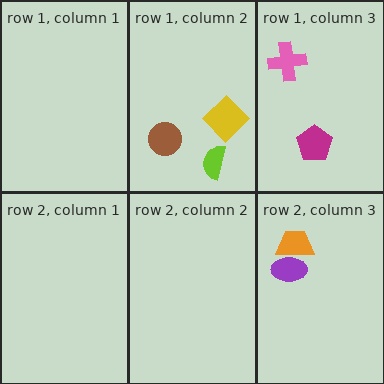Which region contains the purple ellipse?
The row 2, column 3 region.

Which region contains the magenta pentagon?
The row 1, column 3 region.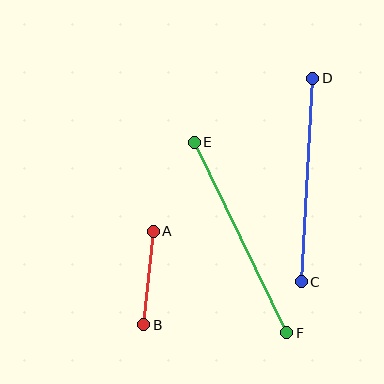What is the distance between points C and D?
The distance is approximately 204 pixels.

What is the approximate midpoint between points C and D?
The midpoint is at approximately (307, 180) pixels.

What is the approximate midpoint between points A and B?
The midpoint is at approximately (149, 278) pixels.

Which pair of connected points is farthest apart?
Points E and F are farthest apart.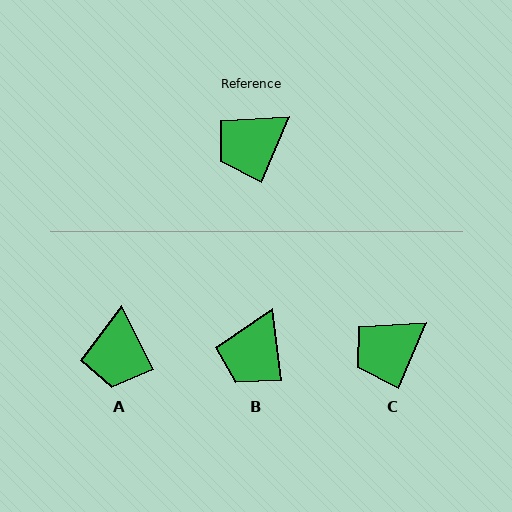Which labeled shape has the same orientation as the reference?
C.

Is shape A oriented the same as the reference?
No, it is off by about 49 degrees.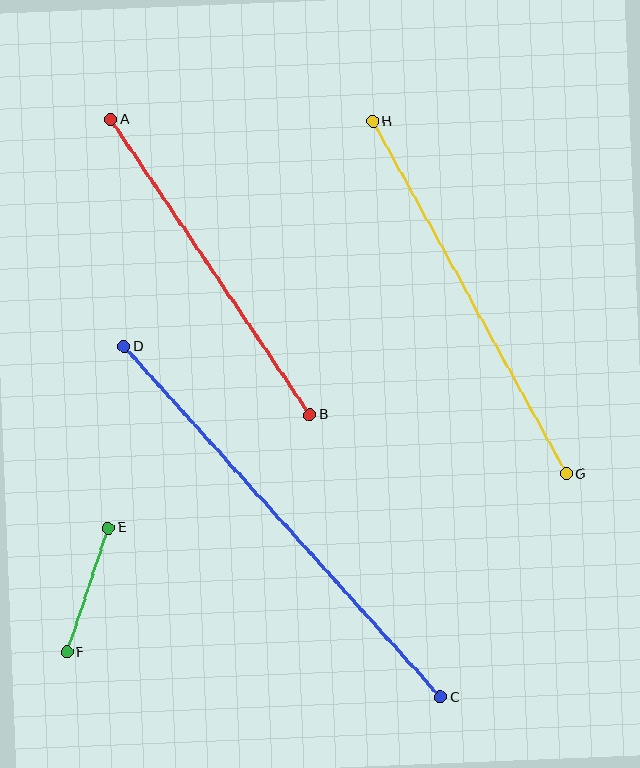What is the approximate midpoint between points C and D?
The midpoint is at approximately (282, 522) pixels.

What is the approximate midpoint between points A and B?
The midpoint is at approximately (210, 267) pixels.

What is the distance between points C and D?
The distance is approximately 473 pixels.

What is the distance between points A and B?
The distance is approximately 356 pixels.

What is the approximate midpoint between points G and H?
The midpoint is at approximately (469, 297) pixels.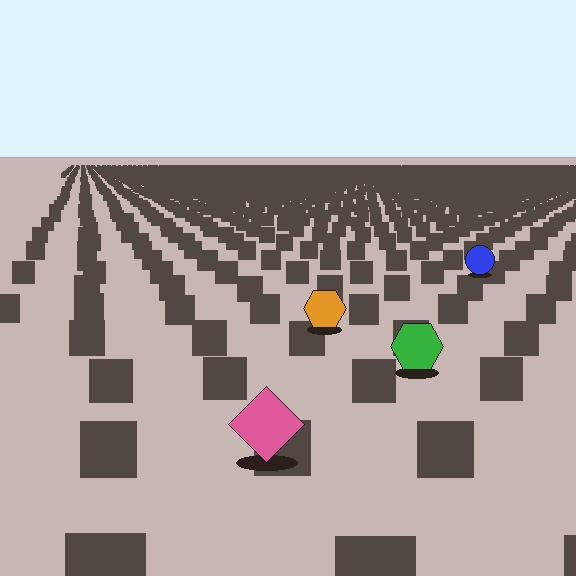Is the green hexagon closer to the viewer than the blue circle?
Yes. The green hexagon is closer — you can tell from the texture gradient: the ground texture is coarser near it.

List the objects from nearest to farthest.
From nearest to farthest: the pink diamond, the green hexagon, the orange hexagon, the blue circle.